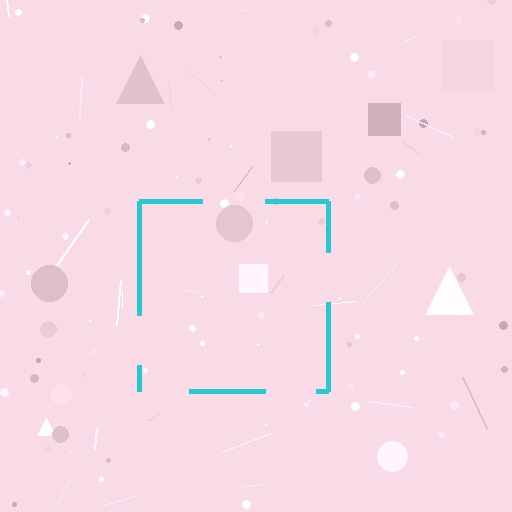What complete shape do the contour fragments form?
The contour fragments form a square.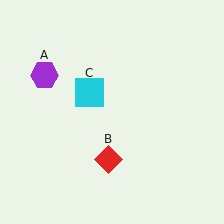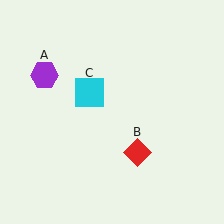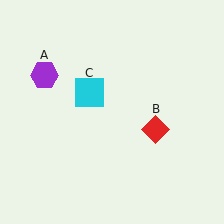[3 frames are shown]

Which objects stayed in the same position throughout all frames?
Purple hexagon (object A) and cyan square (object C) remained stationary.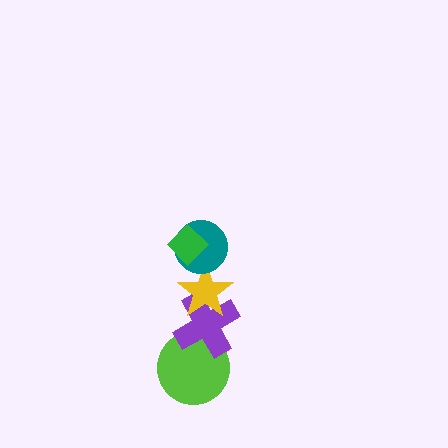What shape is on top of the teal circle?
The green diamond is on top of the teal circle.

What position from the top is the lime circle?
The lime circle is 5th from the top.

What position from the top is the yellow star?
The yellow star is 3rd from the top.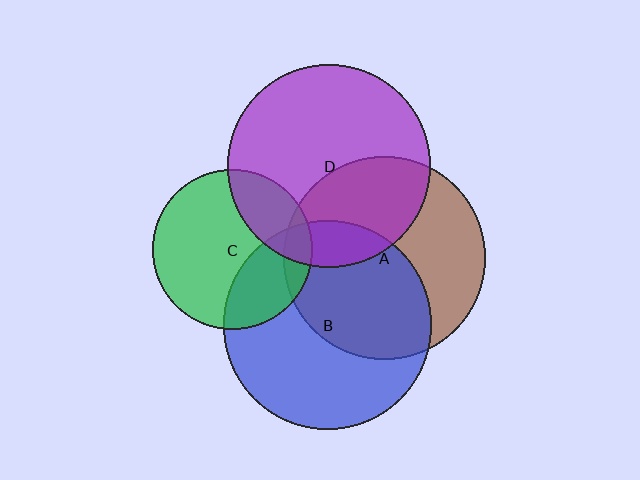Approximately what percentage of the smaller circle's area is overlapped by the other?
Approximately 50%.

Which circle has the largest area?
Circle B (blue).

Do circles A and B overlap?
Yes.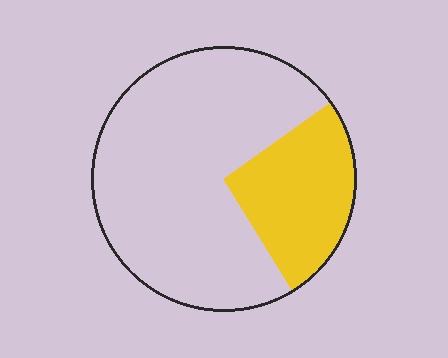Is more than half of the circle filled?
No.